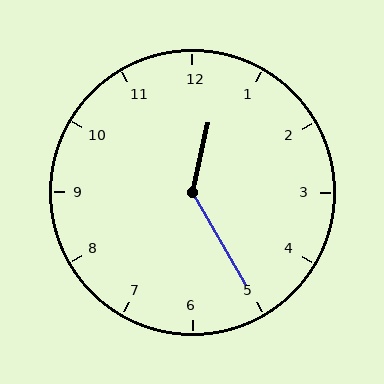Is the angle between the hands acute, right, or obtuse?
It is obtuse.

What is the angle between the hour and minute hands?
Approximately 138 degrees.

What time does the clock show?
12:25.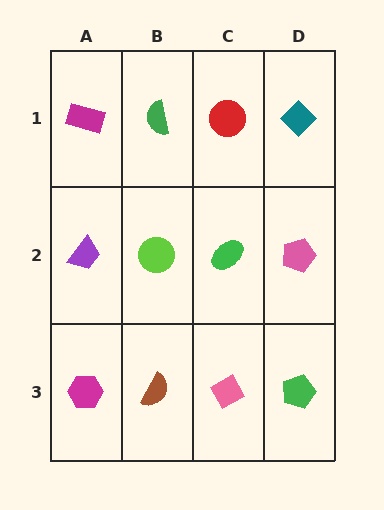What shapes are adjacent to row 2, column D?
A teal diamond (row 1, column D), a green pentagon (row 3, column D), a green ellipse (row 2, column C).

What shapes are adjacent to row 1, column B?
A lime circle (row 2, column B), a magenta rectangle (row 1, column A), a red circle (row 1, column C).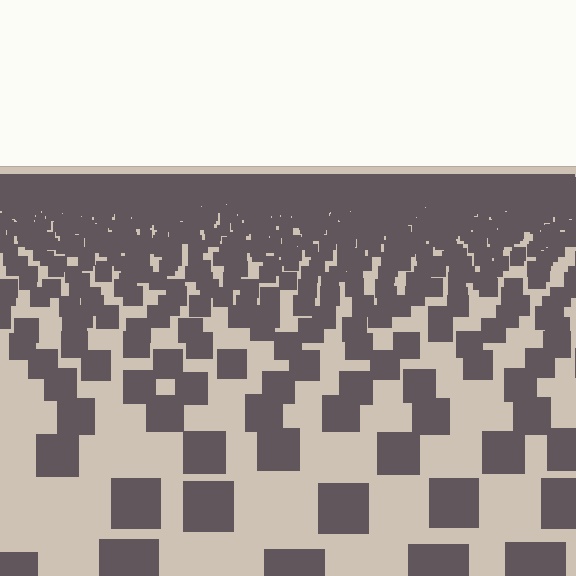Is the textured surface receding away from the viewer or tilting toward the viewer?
The surface is receding away from the viewer. Texture elements get smaller and denser toward the top.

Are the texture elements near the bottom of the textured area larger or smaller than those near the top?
Larger. Near the bottom, elements are closer to the viewer and appear at a bigger on-screen size.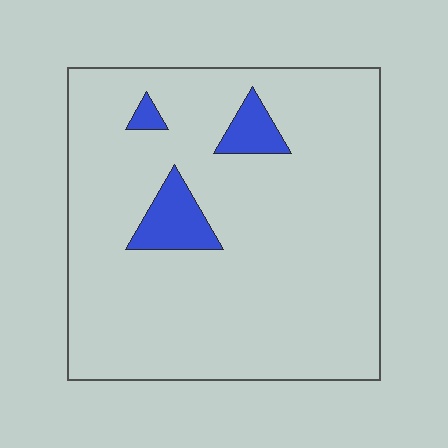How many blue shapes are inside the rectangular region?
3.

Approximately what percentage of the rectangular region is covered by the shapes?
Approximately 10%.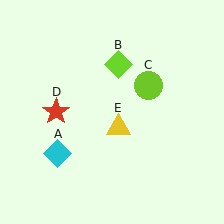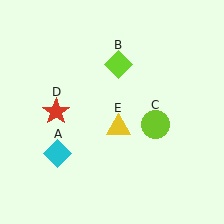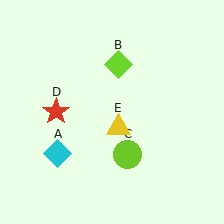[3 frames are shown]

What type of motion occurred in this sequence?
The lime circle (object C) rotated clockwise around the center of the scene.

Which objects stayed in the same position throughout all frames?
Cyan diamond (object A) and lime diamond (object B) and red star (object D) and yellow triangle (object E) remained stationary.